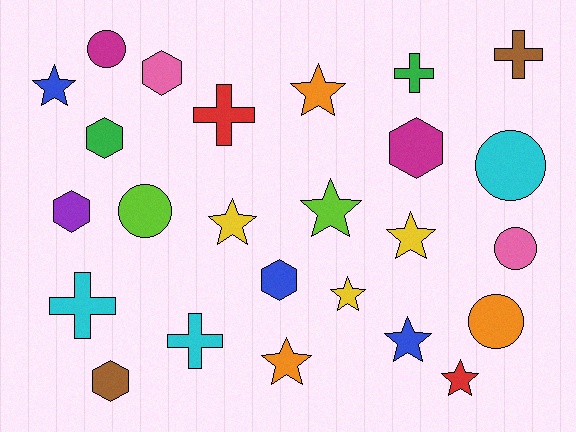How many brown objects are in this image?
There are 2 brown objects.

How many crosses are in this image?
There are 5 crosses.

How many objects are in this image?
There are 25 objects.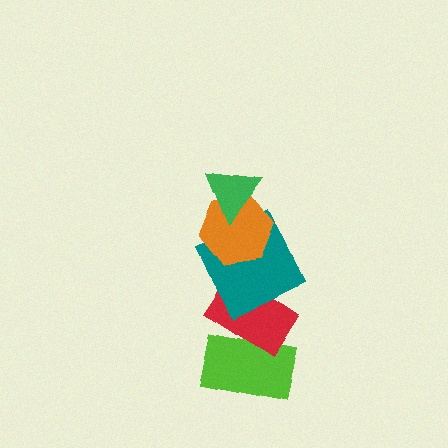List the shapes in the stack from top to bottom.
From top to bottom: the green triangle, the orange hexagon, the teal square, the red rectangle, the lime rectangle.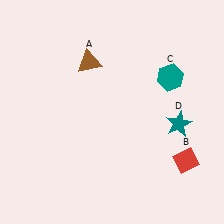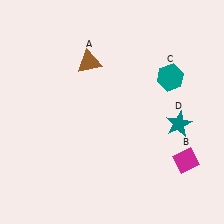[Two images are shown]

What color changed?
The diamond (B) changed from red in Image 1 to magenta in Image 2.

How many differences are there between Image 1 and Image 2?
There is 1 difference between the two images.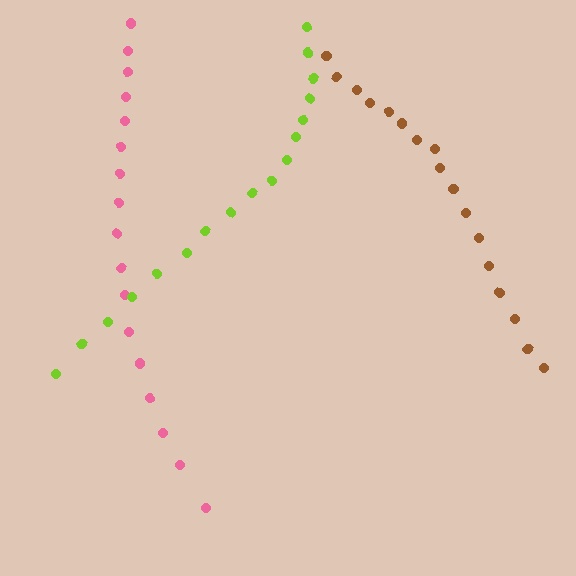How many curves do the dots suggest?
There are 3 distinct paths.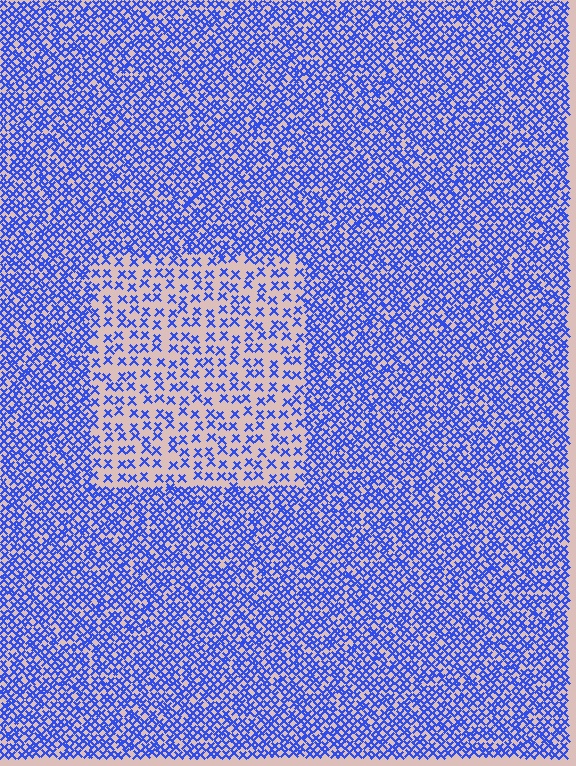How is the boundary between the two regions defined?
The boundary is defined by a change in element density (approximately 2.4x ratio). All elements are the same color, size, and shape.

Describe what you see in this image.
The image contains small blue elements arranged at two different densities. A rectangle-shaped region is visible where the elements are less densely packed than the surrounding area.